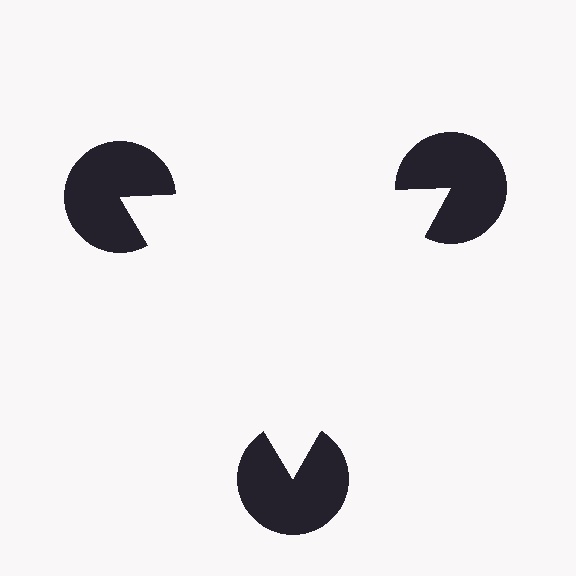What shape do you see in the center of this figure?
An illusory triangle — its edges are inferred from the aligned wedge cuts in the pac-man discs, not physically drawn.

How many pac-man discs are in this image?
There are 3 — one at each vertex of the illusory triangle.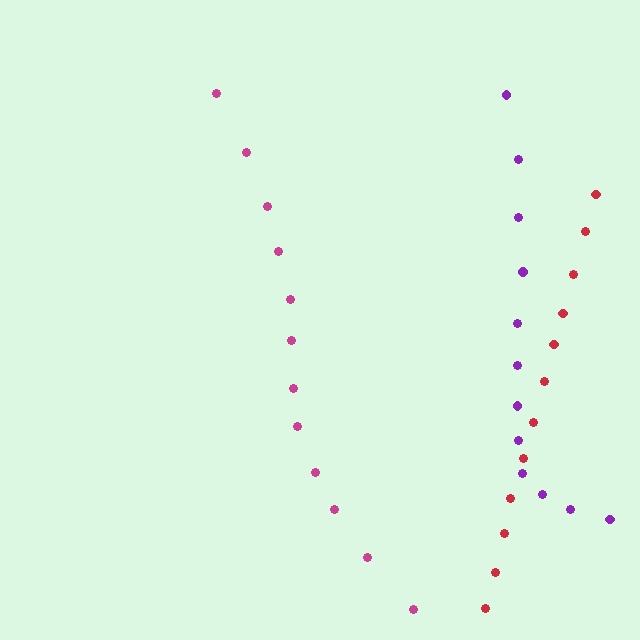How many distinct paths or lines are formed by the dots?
There are 3 distinct paths.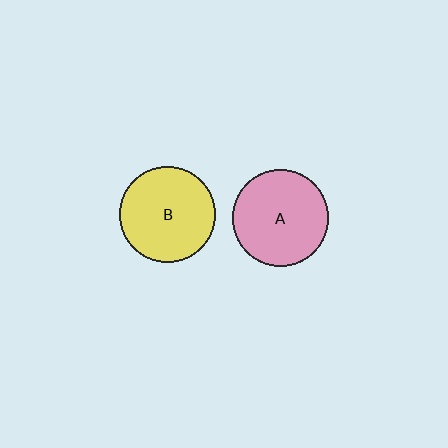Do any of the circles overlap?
No, none of the circles overlap.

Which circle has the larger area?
Circle A (pink).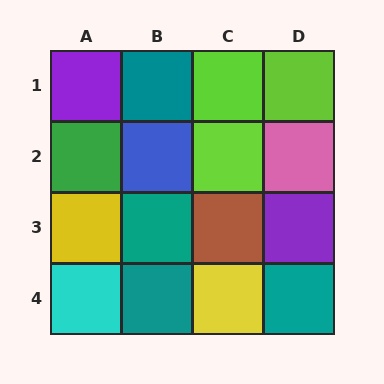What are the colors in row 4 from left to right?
Cyan, teal, yellow, teal.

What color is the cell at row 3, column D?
Purple.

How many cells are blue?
1 cell is blue.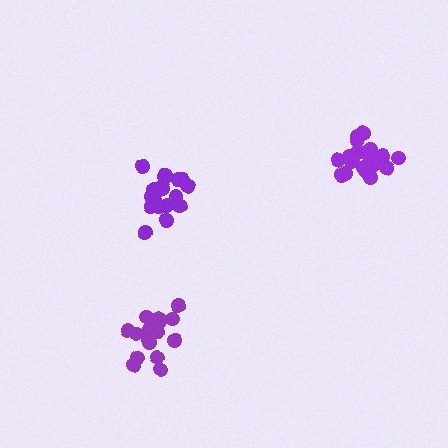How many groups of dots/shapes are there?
There are 3 groups.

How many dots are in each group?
Group 1: 19 dots, Group 2: 19 dots, Group 3: 20 dots (58 total).